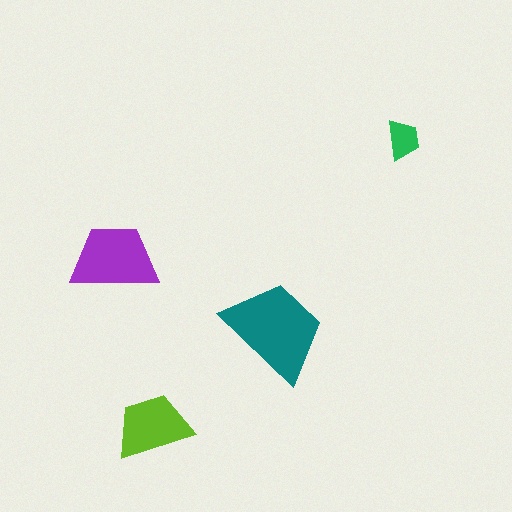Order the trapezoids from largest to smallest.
the teal one, the purple one, the lime one, the green one.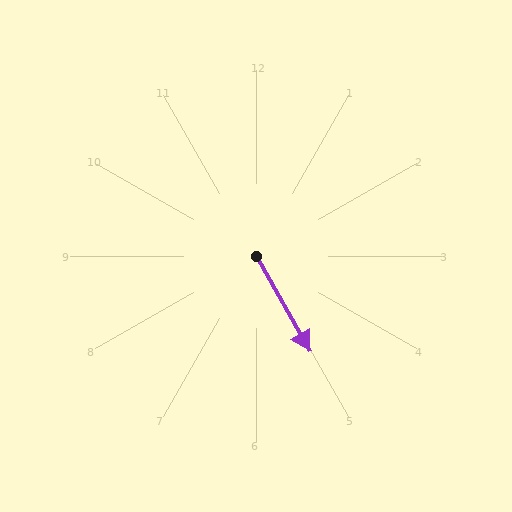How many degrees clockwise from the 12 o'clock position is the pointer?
Approximately 150 degrees.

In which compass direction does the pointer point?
Southeast.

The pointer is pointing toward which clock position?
Roughly 5 o'clock.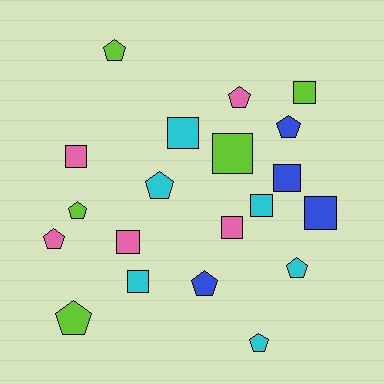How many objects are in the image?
There are 20 objects.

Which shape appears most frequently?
Square, with 10 objects.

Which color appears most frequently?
Cyan, with 6 objects.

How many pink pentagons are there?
There are 2 pink pentagons.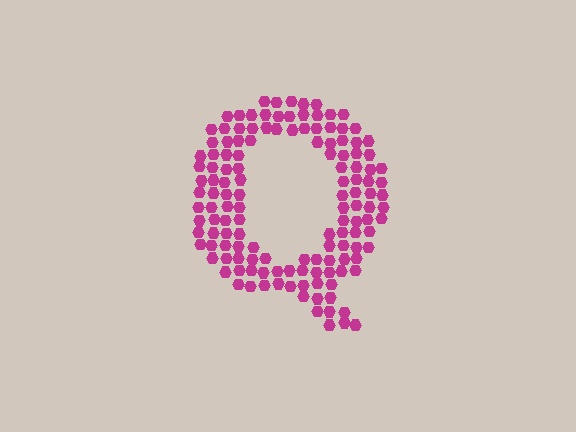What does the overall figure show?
The overall figure shows the letter Q.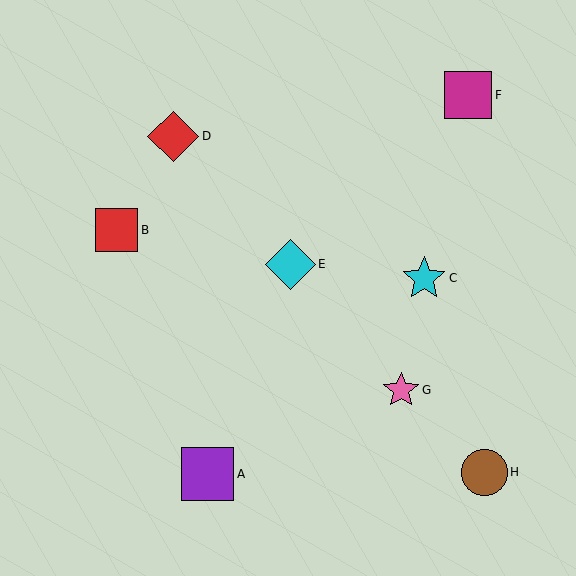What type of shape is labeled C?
Shape C is a cyan star.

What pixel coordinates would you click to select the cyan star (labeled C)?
Click at (424, 278) to select the cyan star C.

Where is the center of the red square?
The center of the red square is at (116, 230).